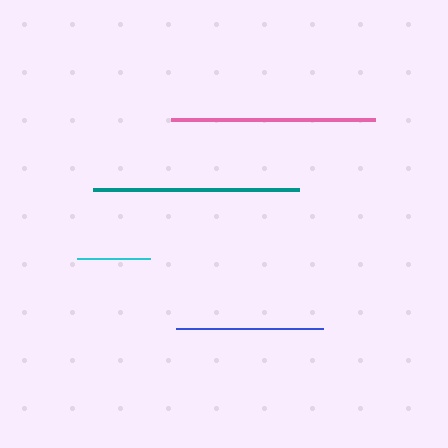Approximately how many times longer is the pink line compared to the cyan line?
The pink line is approximately 2.8 times the length of the cyan line.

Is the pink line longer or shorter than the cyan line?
The pink line is longer than the cyan line.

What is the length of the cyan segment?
The cyan segment is approximately 73 pixels long.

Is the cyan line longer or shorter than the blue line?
The blue line is longer than the cyan line.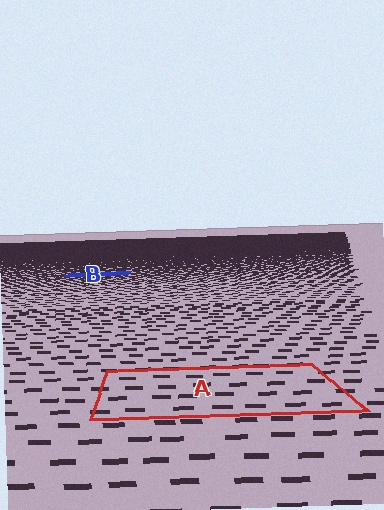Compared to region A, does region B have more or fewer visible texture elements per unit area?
Region B has more texture elements per unit area — they are packed more densely because it is farther away.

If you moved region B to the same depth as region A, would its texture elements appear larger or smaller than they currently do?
They would appear larger. At a closer depth, the same texture elements are projected at a bigger on-screen size.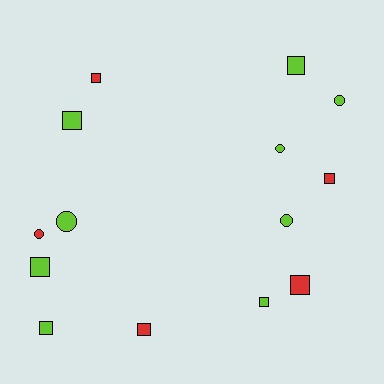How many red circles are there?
There is 1 red circle.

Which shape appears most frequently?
Square, with 9 objects.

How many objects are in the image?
There are 14 objects.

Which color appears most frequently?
Lime, with 9 objects.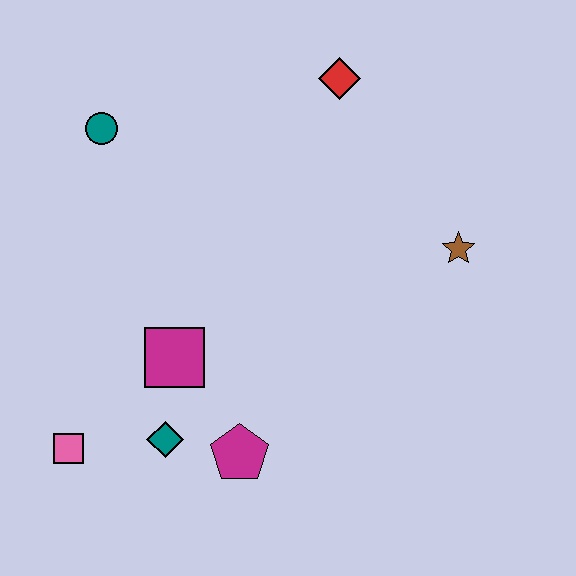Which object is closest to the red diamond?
The brown star is closest to the red diamond.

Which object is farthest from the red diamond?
The pink square is farthest from the red diamond.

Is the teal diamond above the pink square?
Yes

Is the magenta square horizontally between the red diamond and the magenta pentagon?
No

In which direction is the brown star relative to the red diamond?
The brown star is below the red diamond.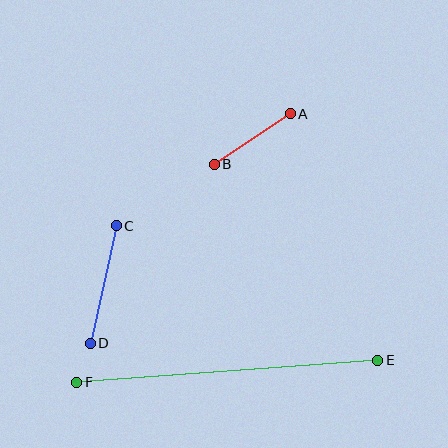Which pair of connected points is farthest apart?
Points E and F are farthest apart.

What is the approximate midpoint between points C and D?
The midpoint is at approximately (103, 285) pixels.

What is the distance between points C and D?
The distance is approximately 120 pixels.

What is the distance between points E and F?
The distance is approximately 302 pixels.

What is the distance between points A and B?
The distance is approximately 91 pixels.